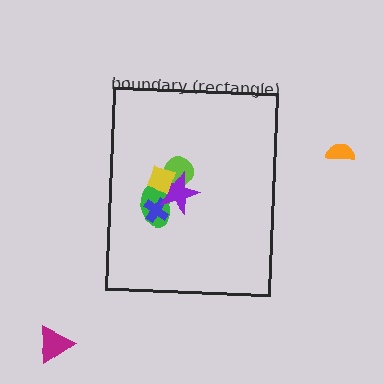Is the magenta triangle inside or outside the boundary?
Outside.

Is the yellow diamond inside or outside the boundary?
Inside.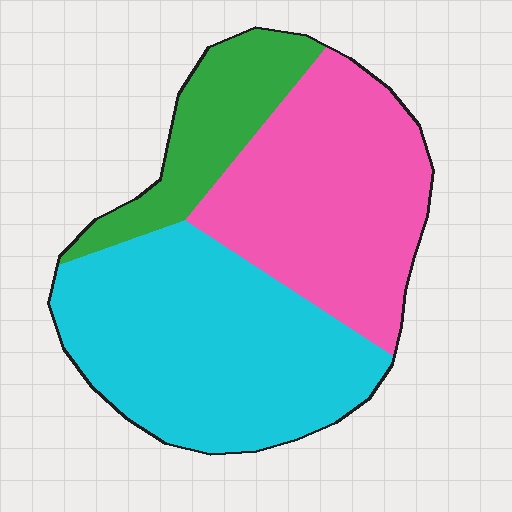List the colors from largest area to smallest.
From largest to smallest: cyan, pink, green.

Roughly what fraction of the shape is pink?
Pink takes up between a quarter and a half of the shape.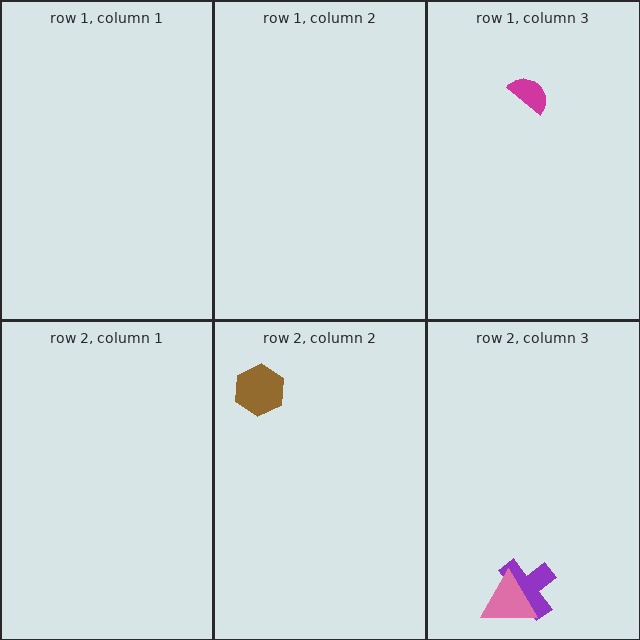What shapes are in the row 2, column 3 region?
The purple cross, the pink triangle.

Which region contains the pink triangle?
The row 2, column 3 region.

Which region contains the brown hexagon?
The row 2, column 2 region.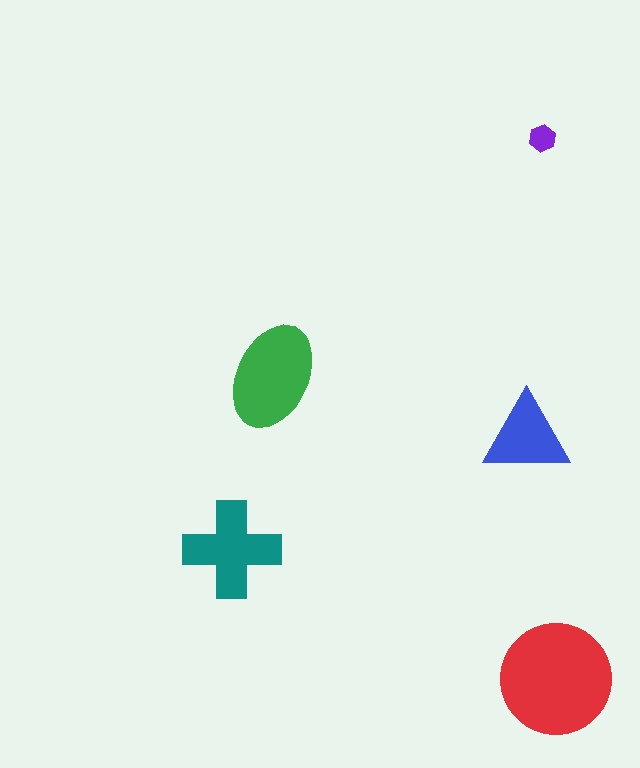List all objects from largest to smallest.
The red circle, the green ellipse, the teal cross, the blue triangle, the purple hexagon.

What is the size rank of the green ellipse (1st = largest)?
2nd.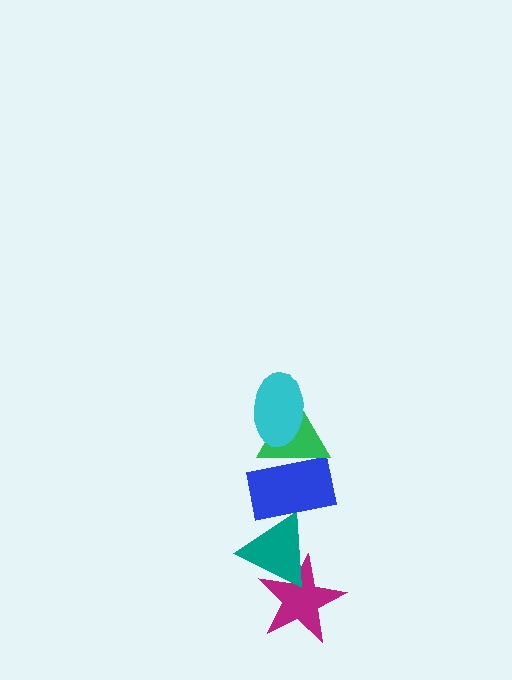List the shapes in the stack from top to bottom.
From top to bottom: the cyan ellipse, the green triangle, the blue rectangle, the teal triangle, the magenta star.